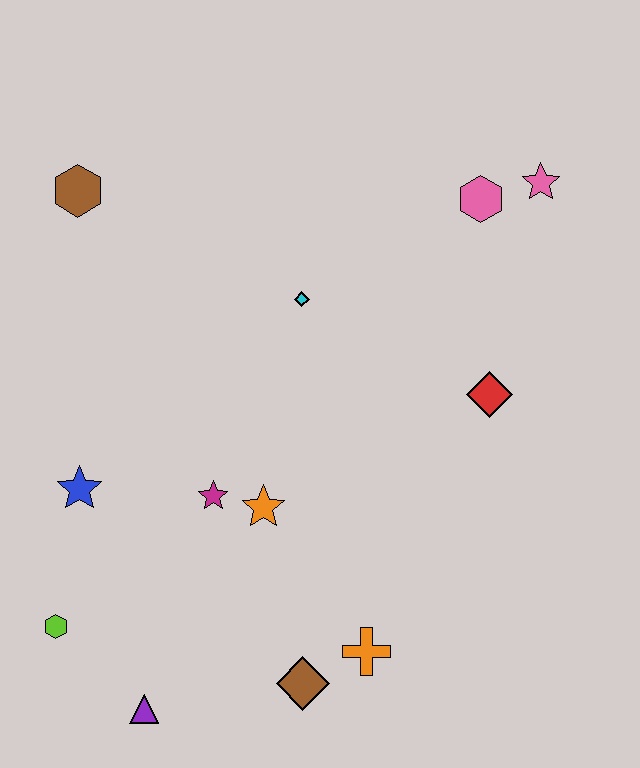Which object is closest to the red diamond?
The pink hexagon is closest to the red diamond.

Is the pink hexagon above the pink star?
No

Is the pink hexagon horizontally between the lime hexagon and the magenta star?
No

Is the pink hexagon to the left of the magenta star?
No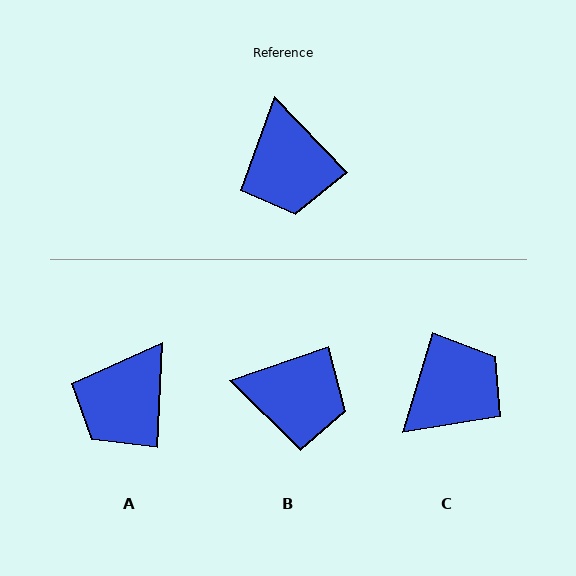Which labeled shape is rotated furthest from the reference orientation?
C, about 119 degrees away.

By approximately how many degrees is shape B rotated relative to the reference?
Approximately 65 degrees counter-clockwise.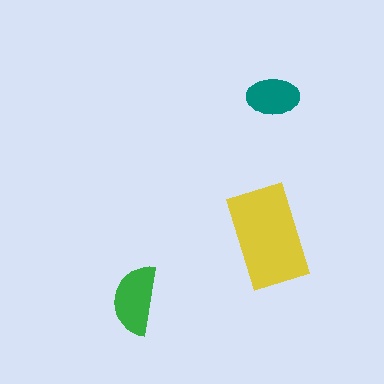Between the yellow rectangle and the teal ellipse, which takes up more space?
The yellow rectangle.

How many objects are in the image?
There are 3 objects in the image.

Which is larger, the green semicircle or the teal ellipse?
The green semicircle.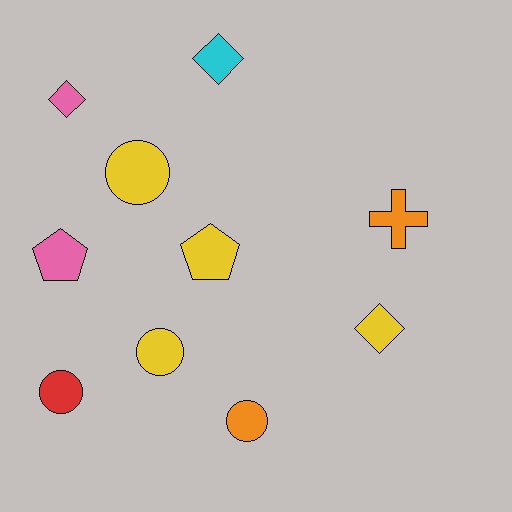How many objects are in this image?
There are 10 objects.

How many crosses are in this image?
There is 1 cross.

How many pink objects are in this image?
There are 2 pink objects.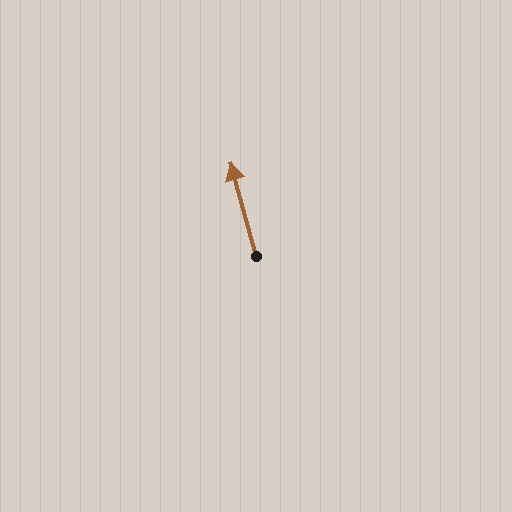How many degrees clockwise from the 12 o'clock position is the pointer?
Approximately 345 degrees.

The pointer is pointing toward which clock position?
Roughly 11 o'clock.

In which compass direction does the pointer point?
North.